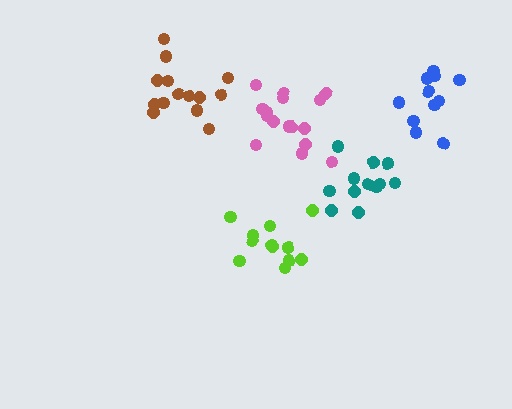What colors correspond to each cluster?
The clusters are colored: brown, teal, pink, lime, blue.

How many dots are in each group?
Group 1: 14 dots, Group 2: 12 dots, Group 3: 16 dots, Group 4: 12 dots, Group 5: 11 dots (65 total).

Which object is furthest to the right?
The blue cluster is rightmost.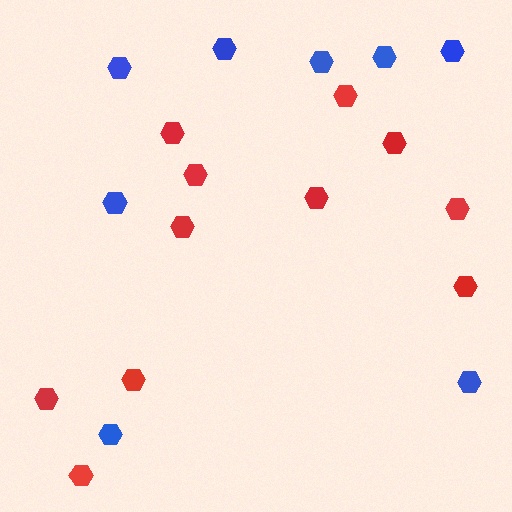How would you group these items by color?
There are 2 groups: one group of red hexagons (11) and one group of blue hexagons (8).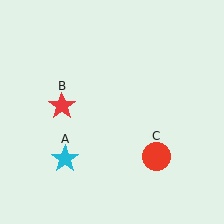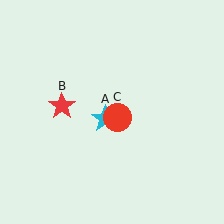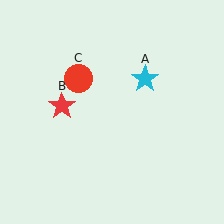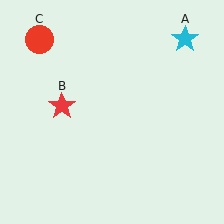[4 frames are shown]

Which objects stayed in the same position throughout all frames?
Red star (object B) remained stationary.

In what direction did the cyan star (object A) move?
The cyan star (object A) moved up and to the right.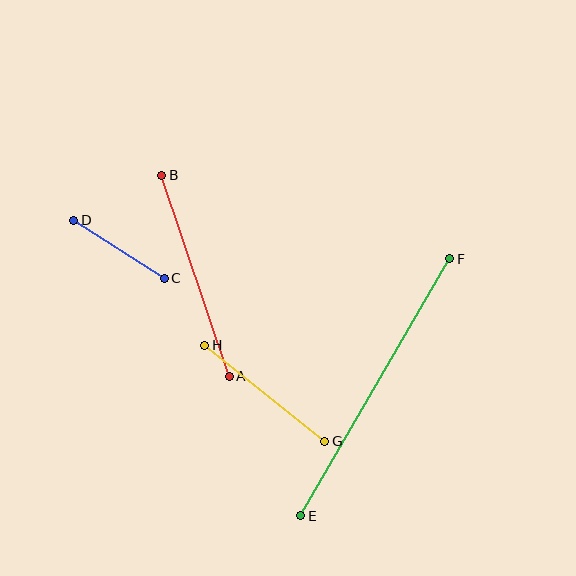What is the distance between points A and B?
The distance is approximately 212 pixels.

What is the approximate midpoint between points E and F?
The midpoint is at approximately (375, 387) pixels.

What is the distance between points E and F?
The distance is approximately 297 pixels.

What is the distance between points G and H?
The distance is approximately 154 pixels.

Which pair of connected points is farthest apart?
Points E and F are farthest apart.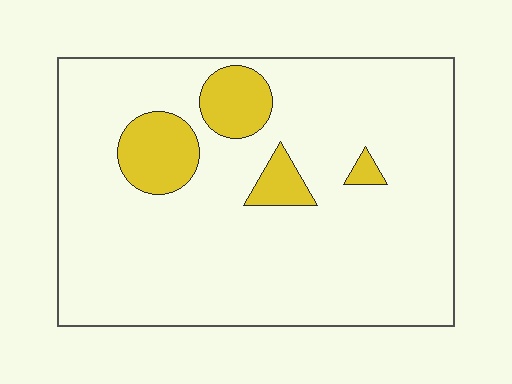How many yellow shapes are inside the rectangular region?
4.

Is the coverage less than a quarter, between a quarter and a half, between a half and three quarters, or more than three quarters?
Less than a quarter.